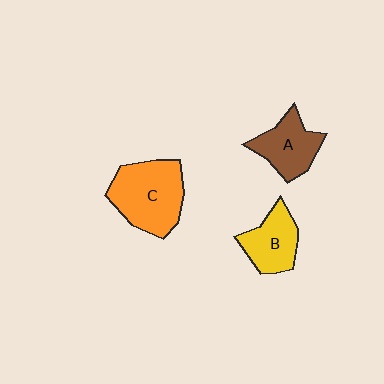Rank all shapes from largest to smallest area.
From largest to smallest: C (orange), A (brown), B (yellow).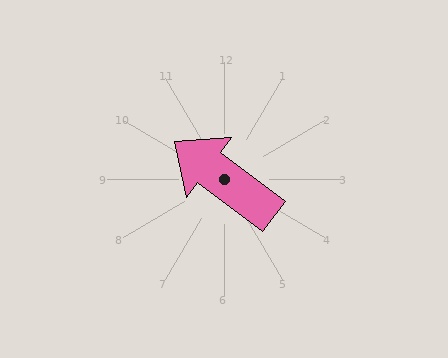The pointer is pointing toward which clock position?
Roughly 10 o'clock.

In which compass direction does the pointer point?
Northwest.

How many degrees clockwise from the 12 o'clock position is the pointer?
Approximately 307 degrees.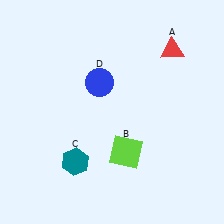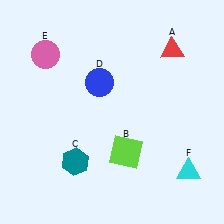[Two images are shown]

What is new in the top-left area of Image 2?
A pink circle (E) was added in the top-left area of Image 2.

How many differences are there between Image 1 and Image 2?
There are 2 differences between the two images.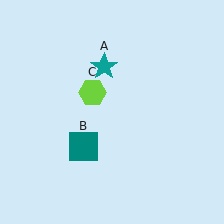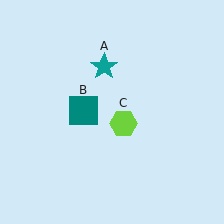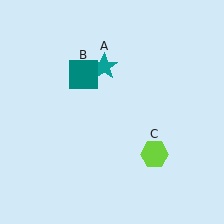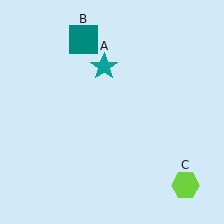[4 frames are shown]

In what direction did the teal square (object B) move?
The teal square (object B) moved up.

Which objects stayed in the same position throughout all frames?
Teal star (object A) remained stationary.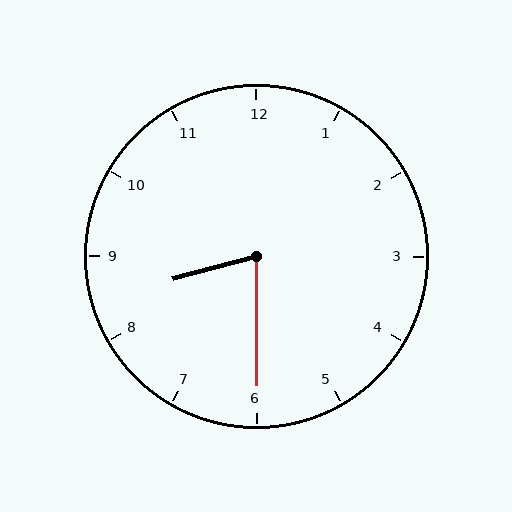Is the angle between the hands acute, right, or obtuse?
It is acute.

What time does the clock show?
8:30.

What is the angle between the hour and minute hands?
Approximately 75 degrees.